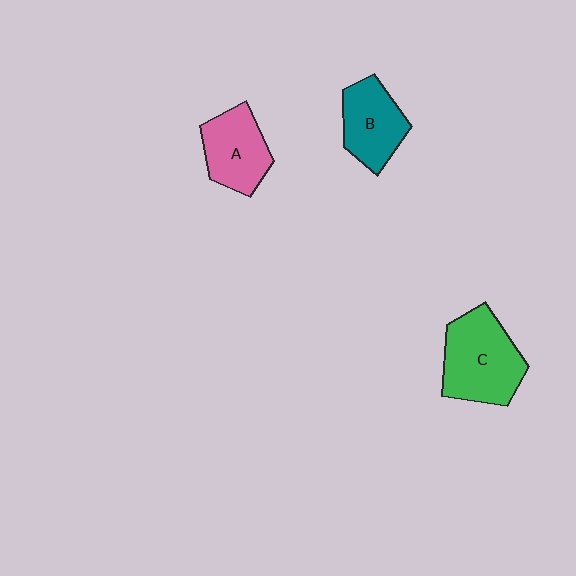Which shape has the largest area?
Shape C (green).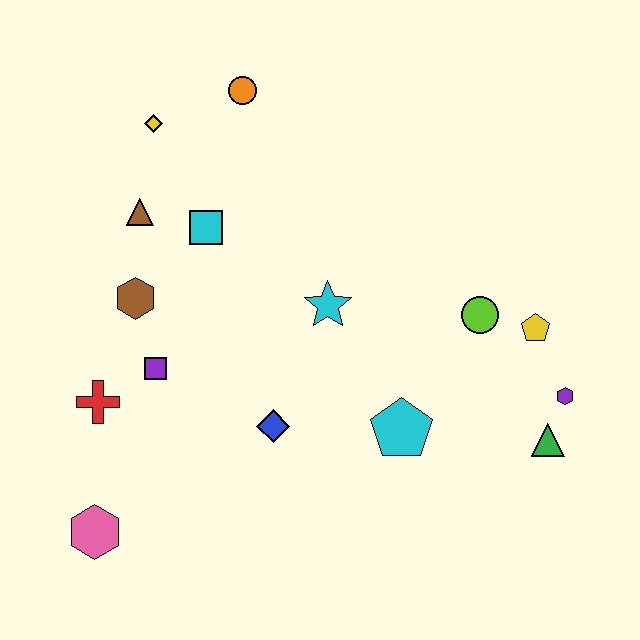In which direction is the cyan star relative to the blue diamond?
The cyan star is above the blue diamond.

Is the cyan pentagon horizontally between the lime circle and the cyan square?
Yes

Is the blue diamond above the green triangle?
Yes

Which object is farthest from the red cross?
The purple hexagon is farthest from the red cross.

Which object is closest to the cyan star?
The blue diamond is closest to the cyan star.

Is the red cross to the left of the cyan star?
Yes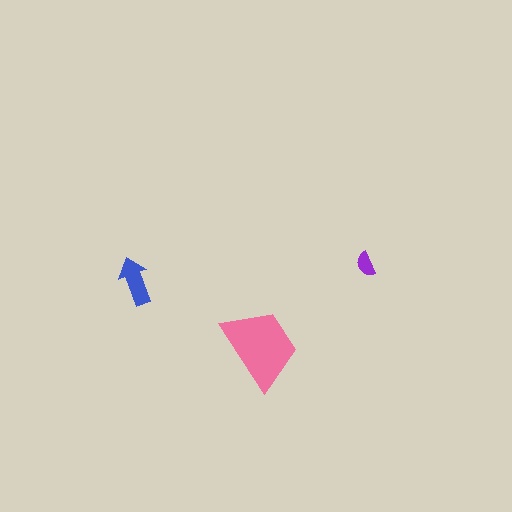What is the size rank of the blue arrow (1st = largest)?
2nd.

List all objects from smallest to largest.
The purple semicircle, the blue arrow, the pink trapezoid.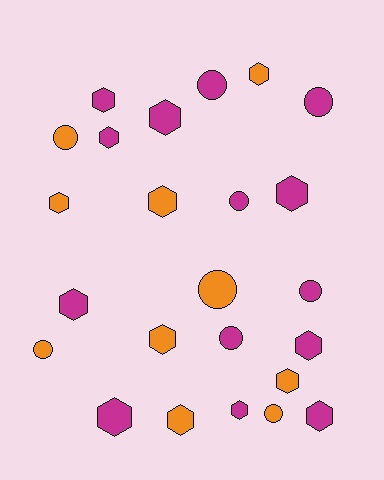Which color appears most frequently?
Magenta, with 14 objects.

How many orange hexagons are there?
There are 6 orange hexagons.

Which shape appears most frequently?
Hexagon, with 15 objects.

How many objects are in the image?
There are 24 objects.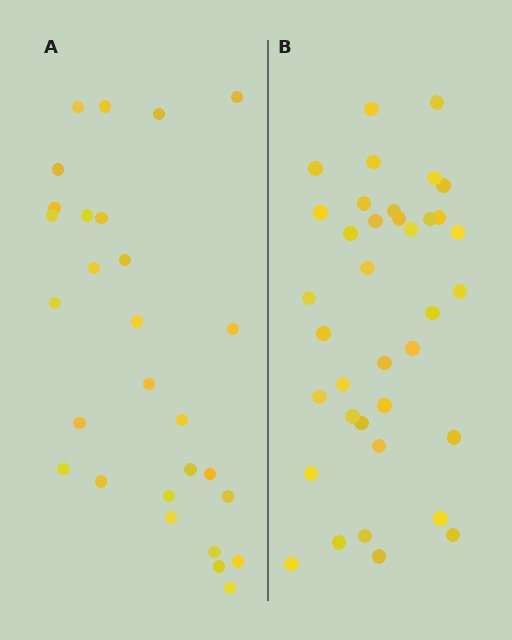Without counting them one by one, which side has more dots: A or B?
Region B (the right region) has more dots.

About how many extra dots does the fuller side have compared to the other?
Region B has roughly 8 or so more dots than region A.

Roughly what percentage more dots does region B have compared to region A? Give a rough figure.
About 30% more.